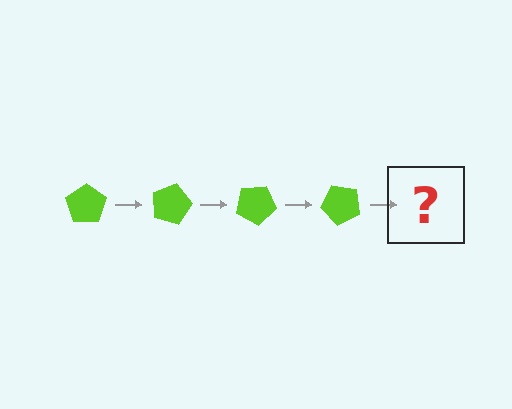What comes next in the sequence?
The next element should be a lime pentagon rotated 60 degrees.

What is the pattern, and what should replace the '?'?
The pattern is that the pentagon rotates 15 degrees each step. The '?' should be a lime pentagon rotated 60 degrees.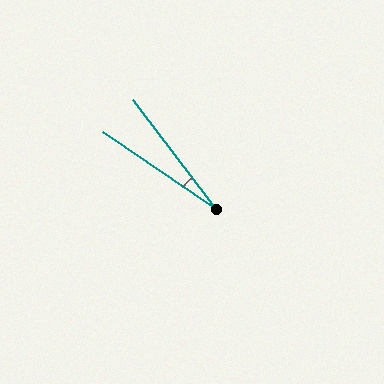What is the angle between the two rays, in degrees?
Approximately 19 degrees.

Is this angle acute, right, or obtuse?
It is acute.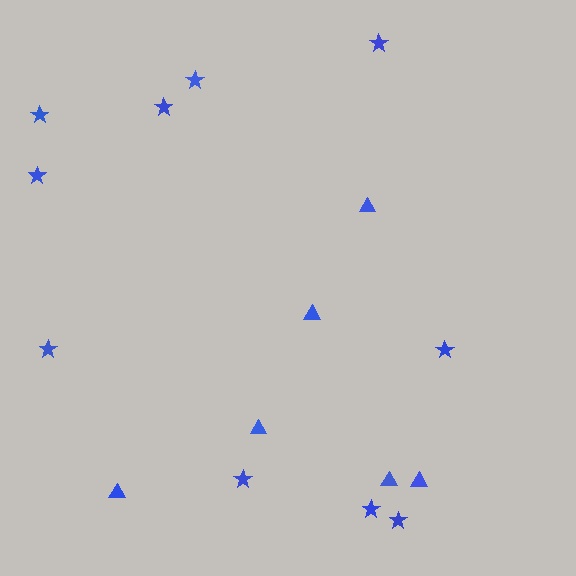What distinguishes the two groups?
There are 2 groups: one group of triangles (6) and one group of stars (10).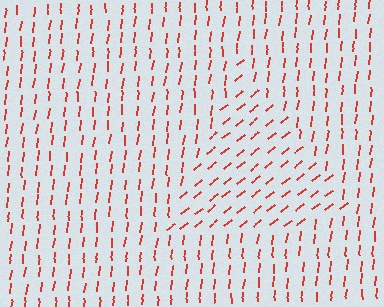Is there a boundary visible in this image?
Yes, there is a texture boundary formed by a change in line orientation.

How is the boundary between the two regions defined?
The boundary is defined purely by a change in line orientation (approximately 45 degrees difference). All lines are the same color and thickness.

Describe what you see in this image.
The image is filled with small red line segments. A triangle region in the image has lines oriented differently from the surrounding lines, creating a visible texture boundary.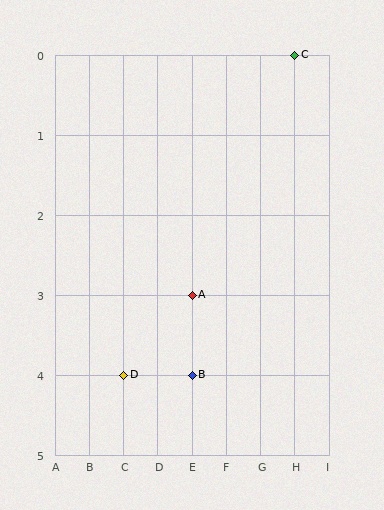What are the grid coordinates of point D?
Point D is at grid coordinates (C, 4).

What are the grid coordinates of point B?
Point B is at grid coordinates (E, 4).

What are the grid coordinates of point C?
Point C is at grid coordinates (H, 0).